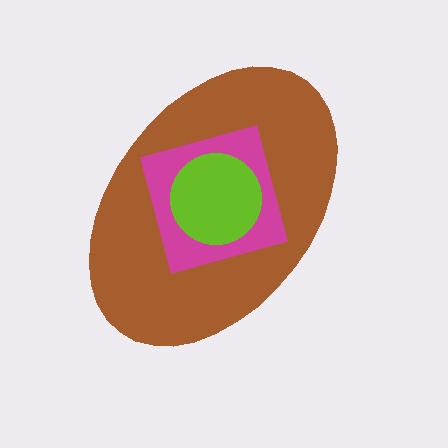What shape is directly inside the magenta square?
The lime circle.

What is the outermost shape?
The brown ellipse.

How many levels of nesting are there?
3.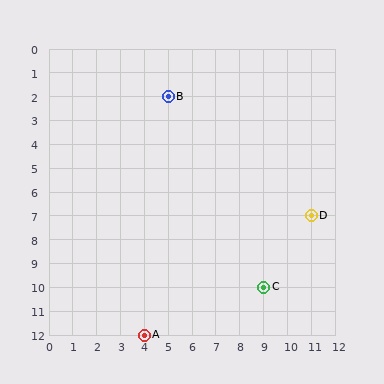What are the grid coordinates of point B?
Point B is at grid coordinates (5, 2).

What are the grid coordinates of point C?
Point C is at grid coordinates (9, 10).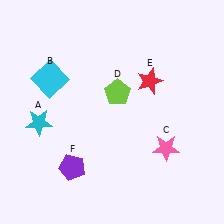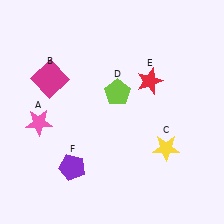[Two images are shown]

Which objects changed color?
A changed from cyan to pink. B changed from cyan to magenta. C changed from pink to yellow.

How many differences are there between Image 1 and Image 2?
There are 3 differences between the two images.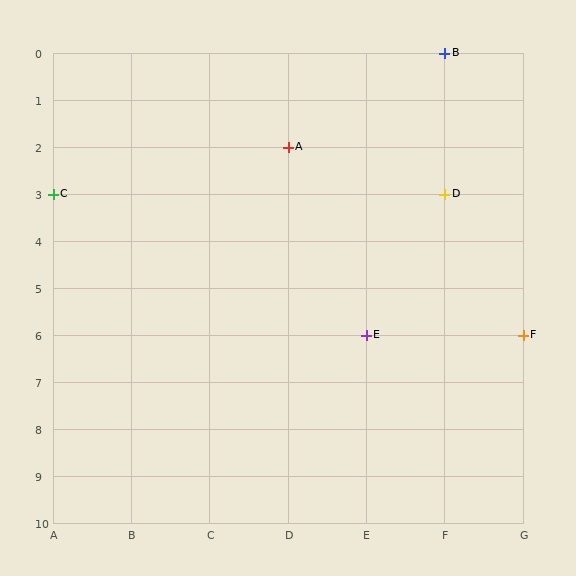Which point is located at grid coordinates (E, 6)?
Point E is at (E, 6).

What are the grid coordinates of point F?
Point F is at grid coordinates (G, 6).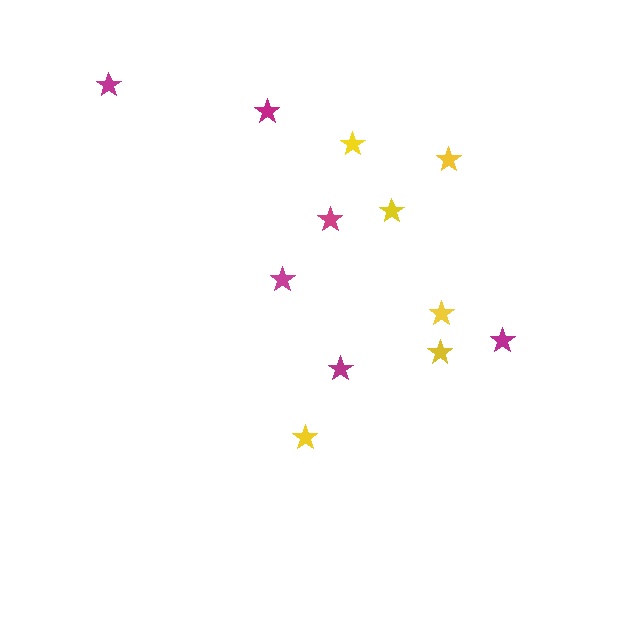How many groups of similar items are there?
There are 2 groups: one group of magenta stars (6) and one group of yellow stars (6).